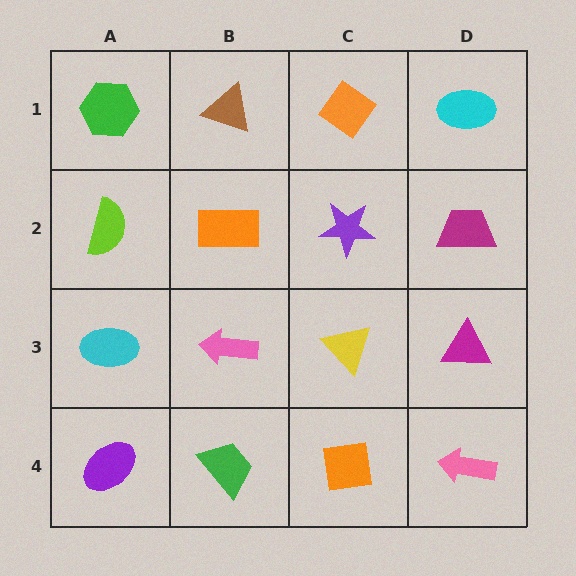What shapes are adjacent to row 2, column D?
A cyan ellipse (row 1, column D), a magenta triangle (row 3, column D), a purple star (row 2, column C).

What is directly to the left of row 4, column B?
A purple ellipse.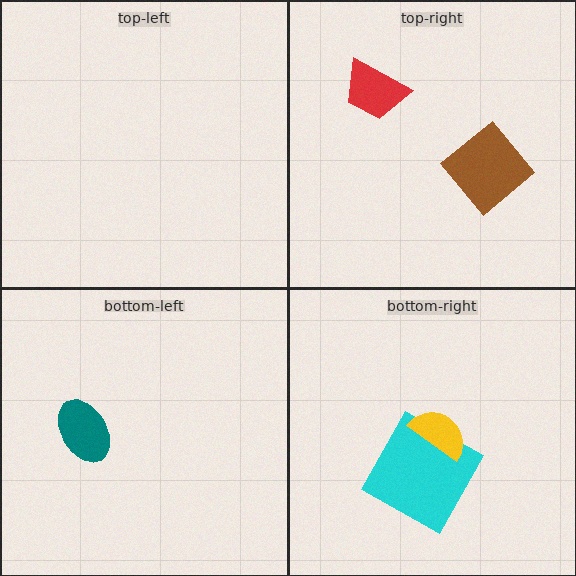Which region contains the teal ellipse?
The bottom-left region.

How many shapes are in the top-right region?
2.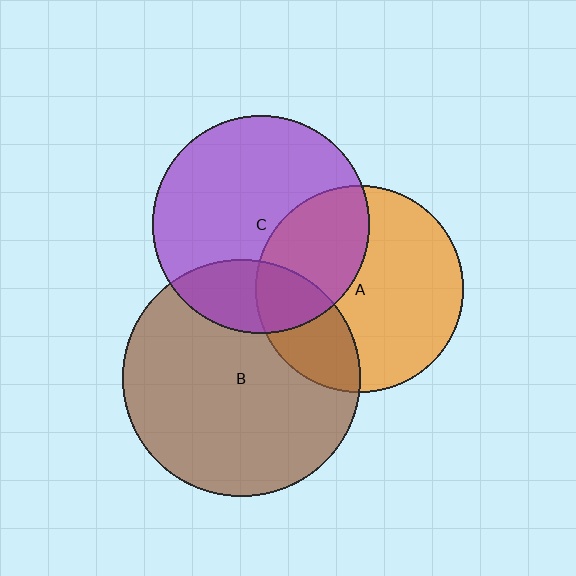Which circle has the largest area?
Circle B (brown).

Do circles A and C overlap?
Yes.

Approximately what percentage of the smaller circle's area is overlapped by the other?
Approximately 35%.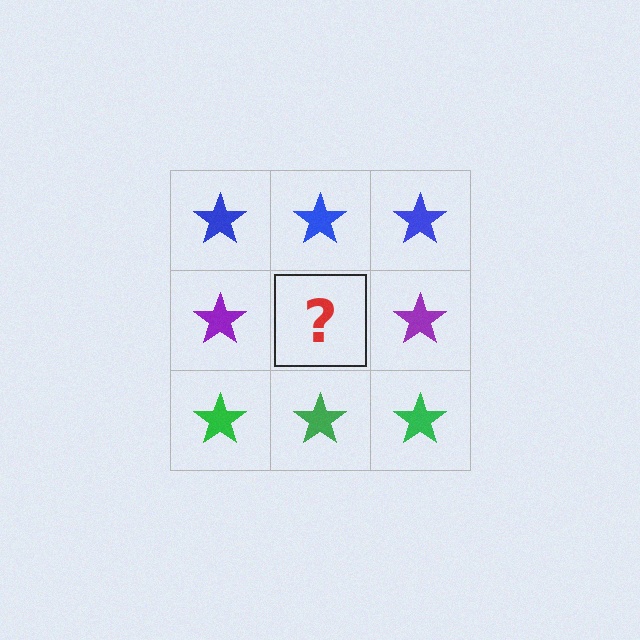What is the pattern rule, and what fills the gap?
The rule is that each row has a consistent color. The gap should be filled with a purple star.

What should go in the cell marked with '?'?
The missing cell should contain a purple star.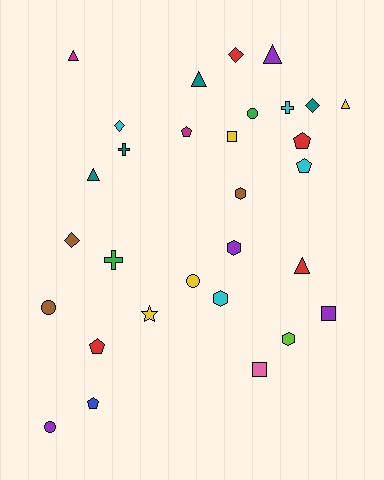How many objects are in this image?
There are 30 objects.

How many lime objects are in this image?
There is 1 lime object.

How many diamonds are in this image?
There are 4 diamonds.